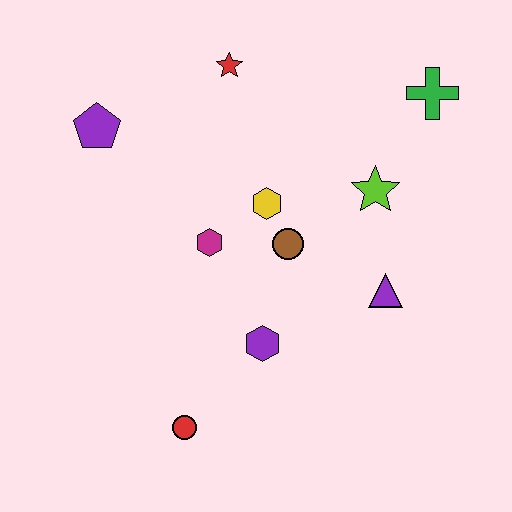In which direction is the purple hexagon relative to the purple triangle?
The purple hexagon is to the left of the purple triangle.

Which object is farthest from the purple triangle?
The purple pentagon is farthest from the purple triangle.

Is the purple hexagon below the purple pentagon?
Yes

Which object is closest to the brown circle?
The yellow hexagon is closest to the brown circle.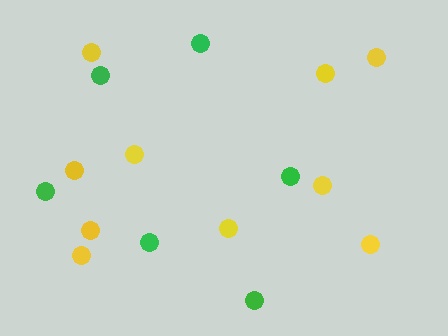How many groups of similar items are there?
There are 2 groups: one group of yellow circles (10) and one group of green circles (6).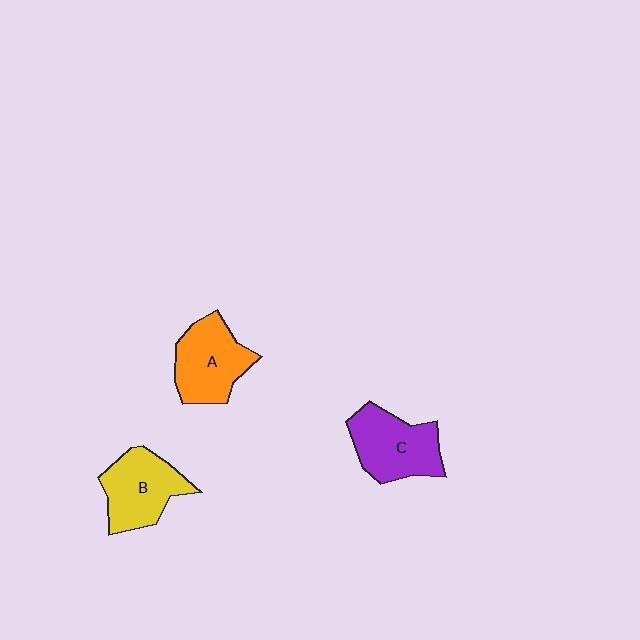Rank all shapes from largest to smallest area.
From largest to smallest: C (purple), A (orange), B (yellow).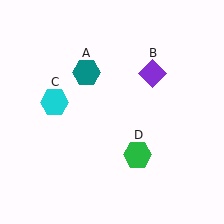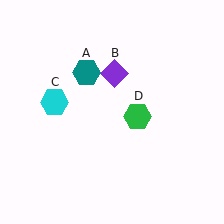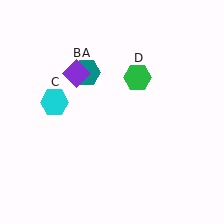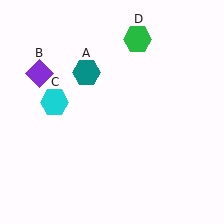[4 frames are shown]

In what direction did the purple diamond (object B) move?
The purple diamond (object B) moved left.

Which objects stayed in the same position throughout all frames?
Teal hexagon (object A) and cyan hexagon (object C) remained stationary.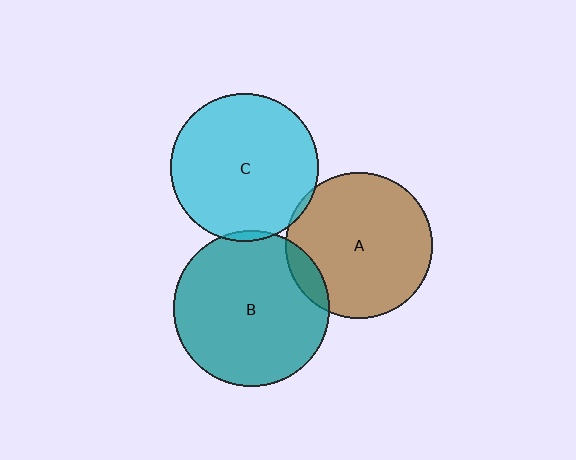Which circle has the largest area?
Circle B (teal).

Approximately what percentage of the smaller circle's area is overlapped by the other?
Approximately 10%.